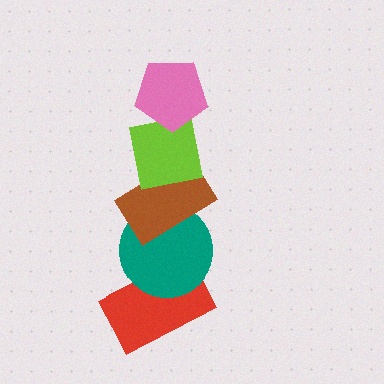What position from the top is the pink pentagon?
The pink pentagon is 1st from the top.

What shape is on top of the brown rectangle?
The lime square is on top of the brown rectangle.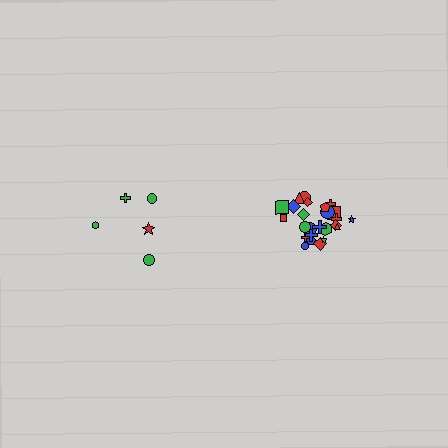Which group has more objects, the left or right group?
The right group.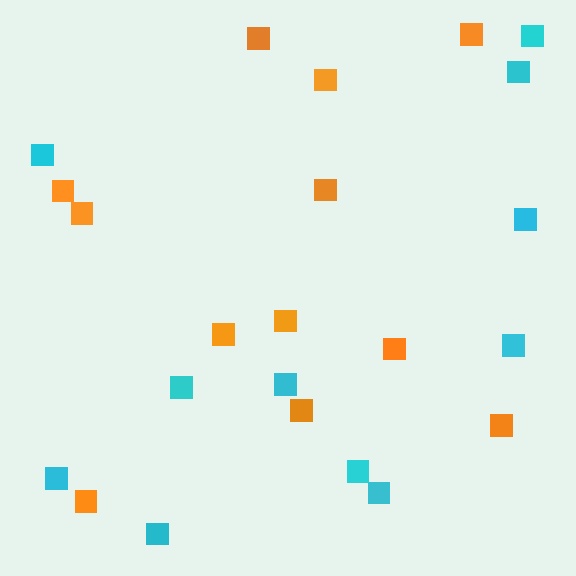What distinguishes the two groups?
There are 2 groups: one group of cyan squares (11) and one group of orange squares (12).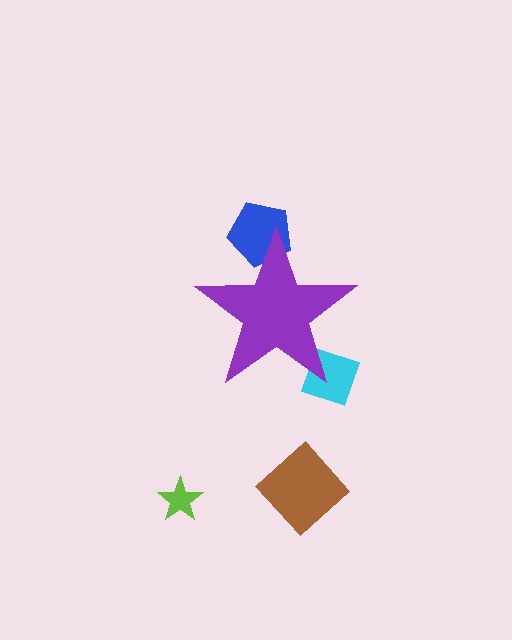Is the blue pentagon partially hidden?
Yes, the blue pentagon is partially hidden behind the purple star.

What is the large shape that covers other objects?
A purple star.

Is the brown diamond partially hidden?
No, the brown diamond is fully visible.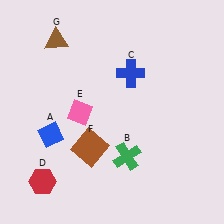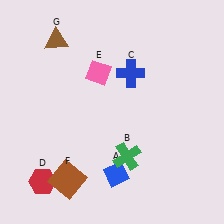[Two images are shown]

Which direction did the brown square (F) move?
The brown square (F) moved down.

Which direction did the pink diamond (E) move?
The pink diamond (E) moved up.